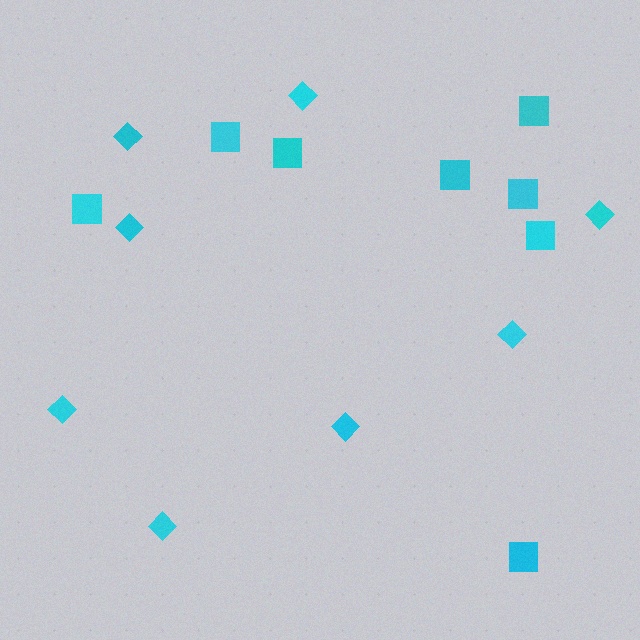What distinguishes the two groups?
There are 2 groups: one group of diamonds (8) and one group of squares (8).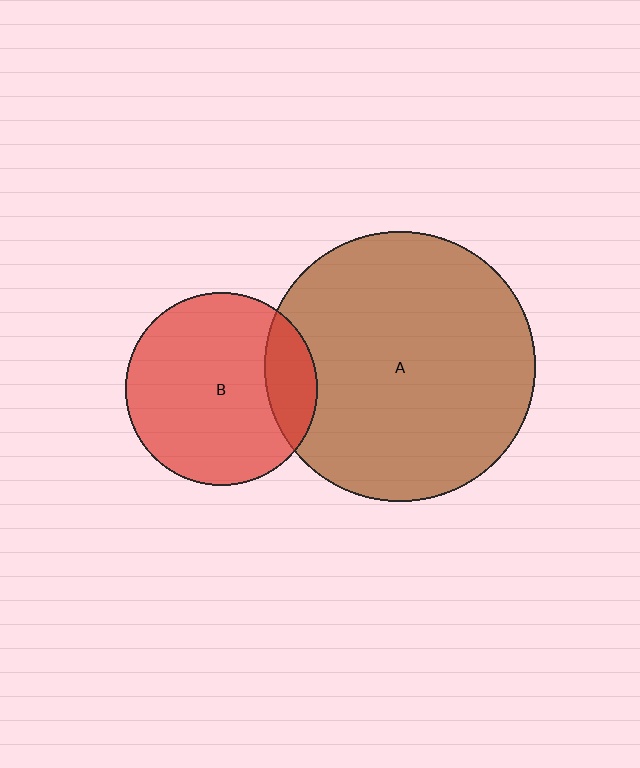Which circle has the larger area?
Circle A (brown).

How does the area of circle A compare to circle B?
Approximately 2.0 times.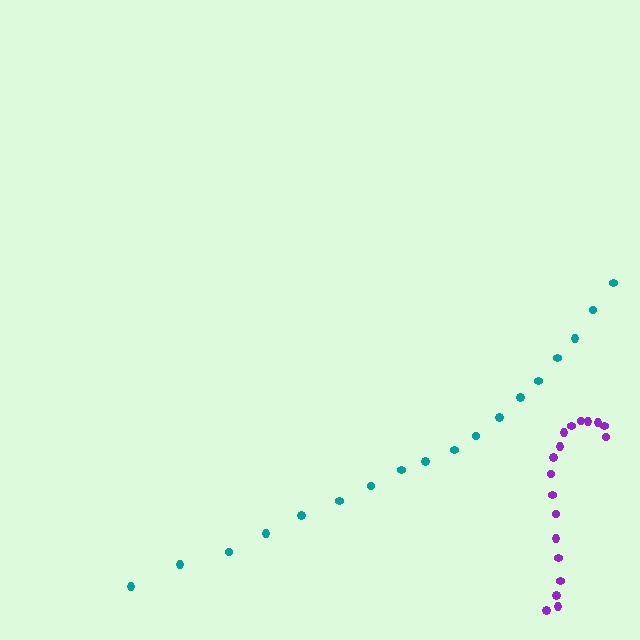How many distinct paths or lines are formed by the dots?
There are 2 distinct paths.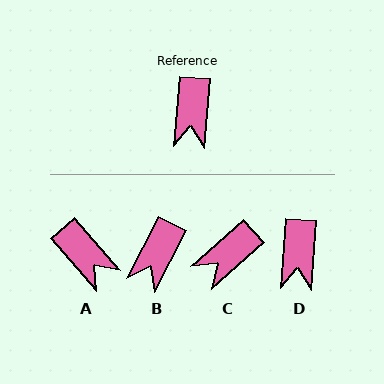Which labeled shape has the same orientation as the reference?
D.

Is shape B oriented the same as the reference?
No, it is off by about 23 degrees.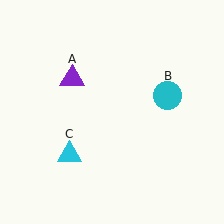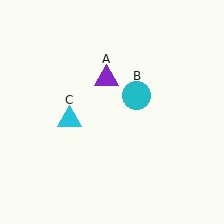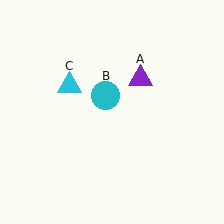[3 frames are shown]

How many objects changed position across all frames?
3 objects changed position: purple triangle (object A), cyan circle (object B), cyan triangle (object C).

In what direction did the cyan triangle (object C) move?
The cyan triangle (object C) moved up.